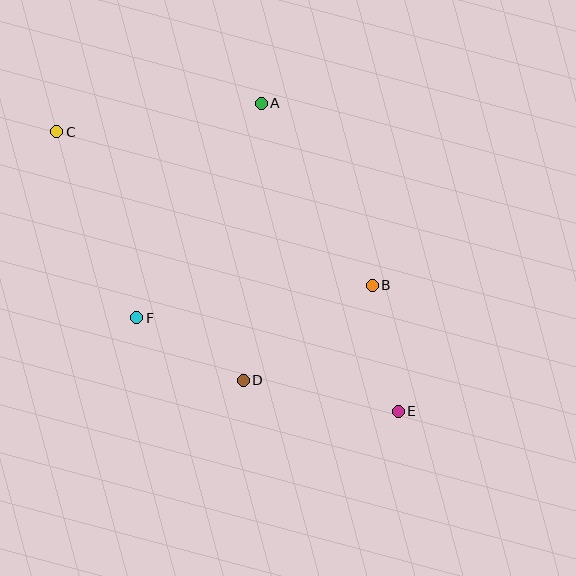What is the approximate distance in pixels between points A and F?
The distance between A and F is approximately 248 pixels.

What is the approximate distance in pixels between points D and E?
The distance between D and E is approximately 158 pixels.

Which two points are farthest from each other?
Points C and E are farthest from each other.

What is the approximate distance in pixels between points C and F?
The distance between C and F is approximately 203 pixels.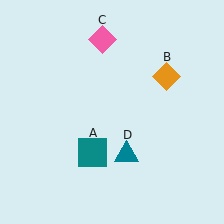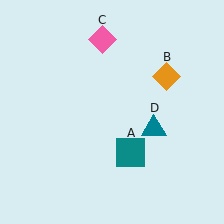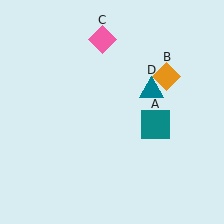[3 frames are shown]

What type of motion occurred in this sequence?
The teal square (object A), teal triangle (object D) rotated counterclockwise around the center of the scene.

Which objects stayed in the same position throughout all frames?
Orange diamond (object B) and pink diamond (object C) remained stationary.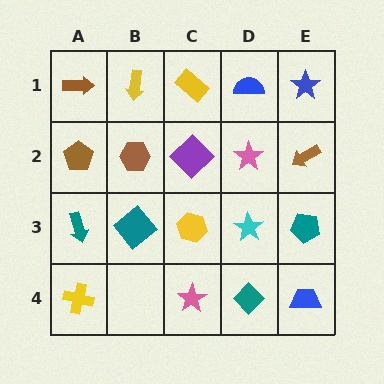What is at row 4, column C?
A pink star.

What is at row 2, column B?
A brown hexagon.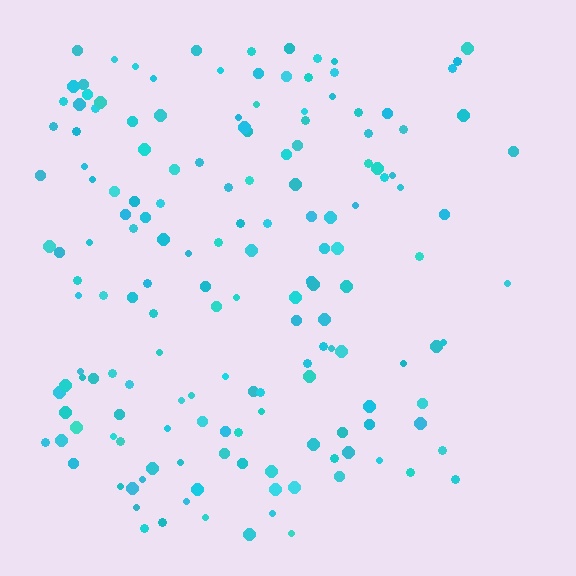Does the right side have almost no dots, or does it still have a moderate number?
Still a moderate number, just noticeably fewer than the left.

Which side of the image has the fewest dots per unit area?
The right.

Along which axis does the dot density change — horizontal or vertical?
Horizontal.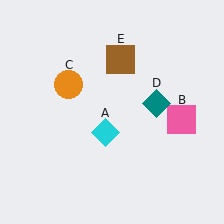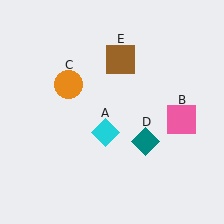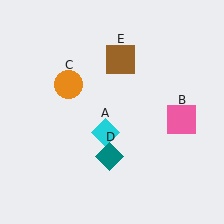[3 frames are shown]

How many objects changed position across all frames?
1 object changed position: teal diamond (object D).